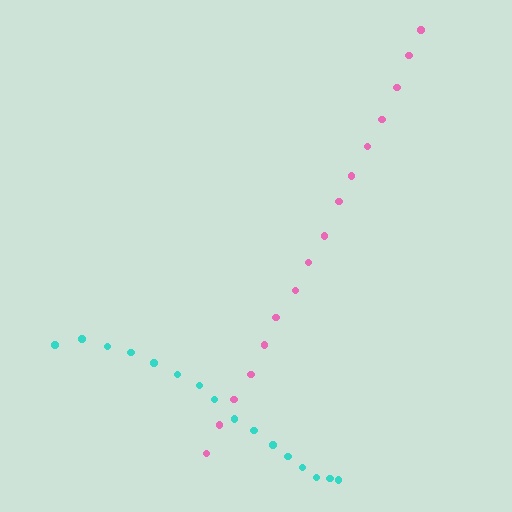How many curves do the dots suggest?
There are 2 distinct paths.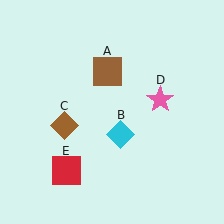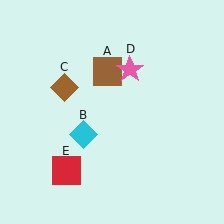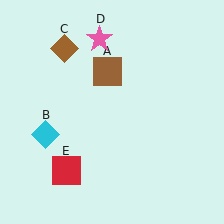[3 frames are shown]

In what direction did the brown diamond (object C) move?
The brown diamond (object C) moved up.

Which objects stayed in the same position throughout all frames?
Brown square (object A) and red square (object E) remained stationary.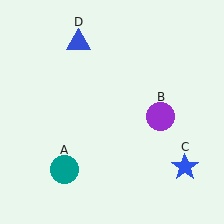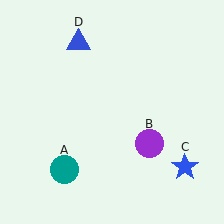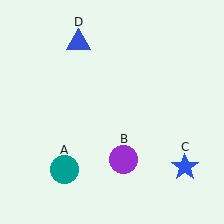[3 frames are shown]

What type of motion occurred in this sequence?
The purple circle (object B) rotated clockwise around the center of the scene.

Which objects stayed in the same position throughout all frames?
Teal circle (object A) and blue star (object C) and blue triangle (object D) remained stationary.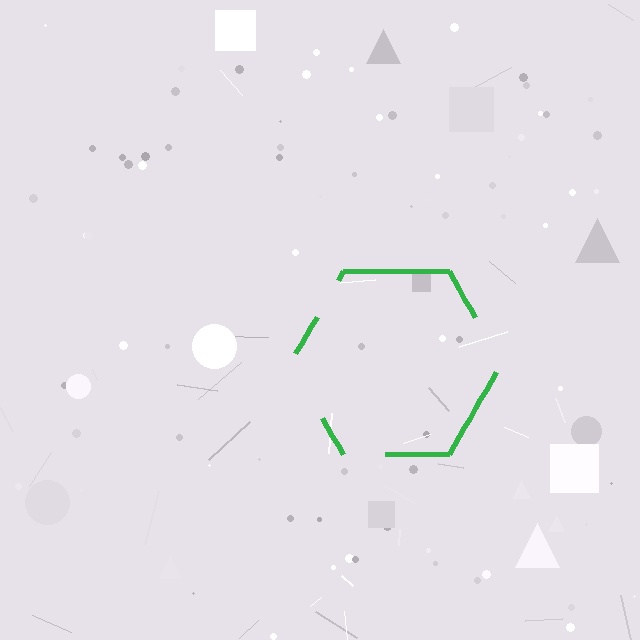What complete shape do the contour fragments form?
The contour fragments form a hexagon.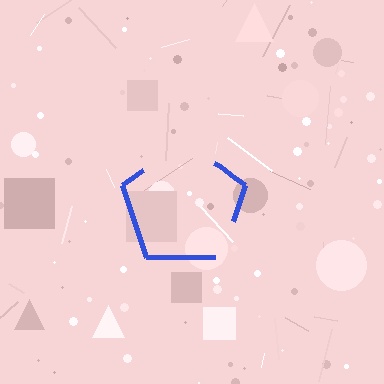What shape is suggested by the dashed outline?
The dashed outline suggests a pentagon.